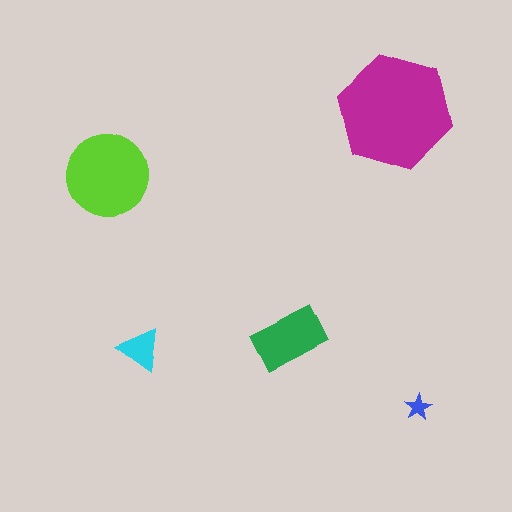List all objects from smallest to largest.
The blue star, the cyan triangle, the green rectangle, the lime circle, the magenta hexagon.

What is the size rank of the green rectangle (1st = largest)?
3rd.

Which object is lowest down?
The blue star is bottommost.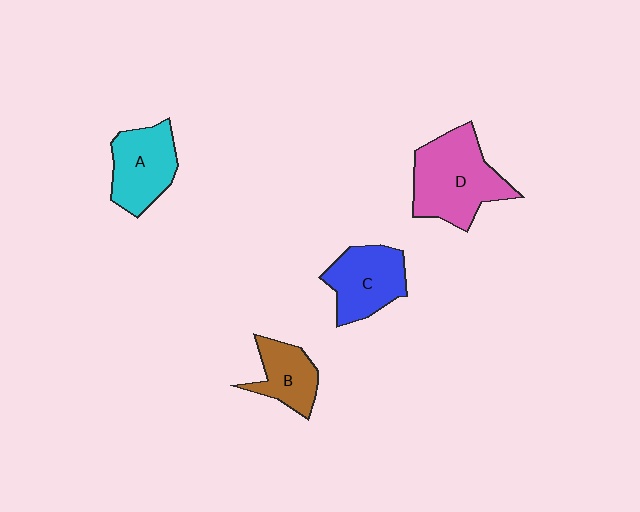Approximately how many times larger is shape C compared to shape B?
Approximately 1.4 times.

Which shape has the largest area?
Shape D (pink).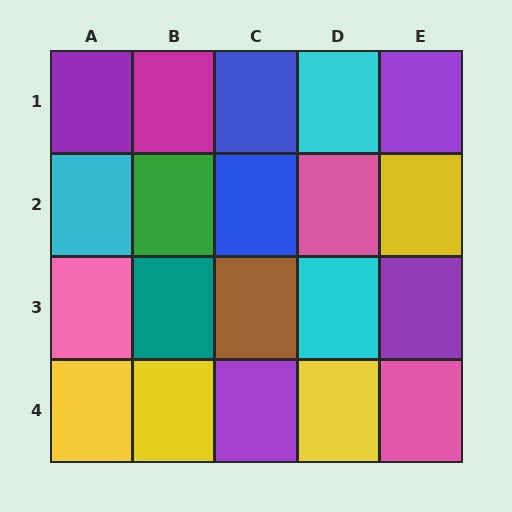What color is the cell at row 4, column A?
Yellow.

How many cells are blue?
2 cells are blue.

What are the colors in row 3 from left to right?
Pink, teal, brown, cyan, purple.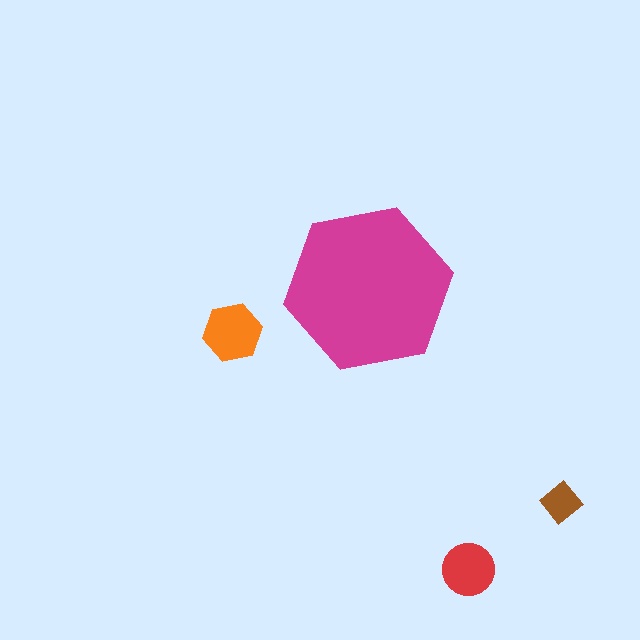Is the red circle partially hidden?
No, the red circle is fully visible.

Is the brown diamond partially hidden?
No, the brown diamond is fully visible.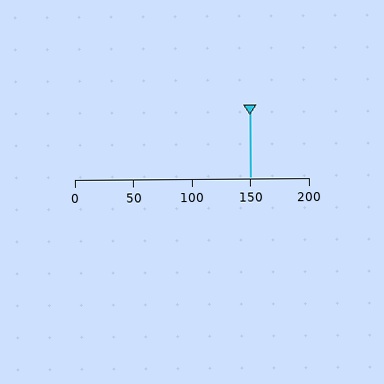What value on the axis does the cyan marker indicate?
The marker indicates approximately 150.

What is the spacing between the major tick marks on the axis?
The major ticks are spaced 50 apart.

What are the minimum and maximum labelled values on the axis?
The axis runs from 0 to 200.